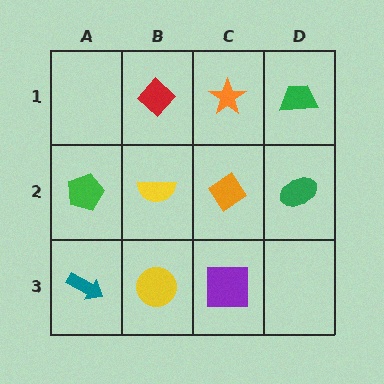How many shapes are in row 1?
3 shapes.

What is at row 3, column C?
A purple square.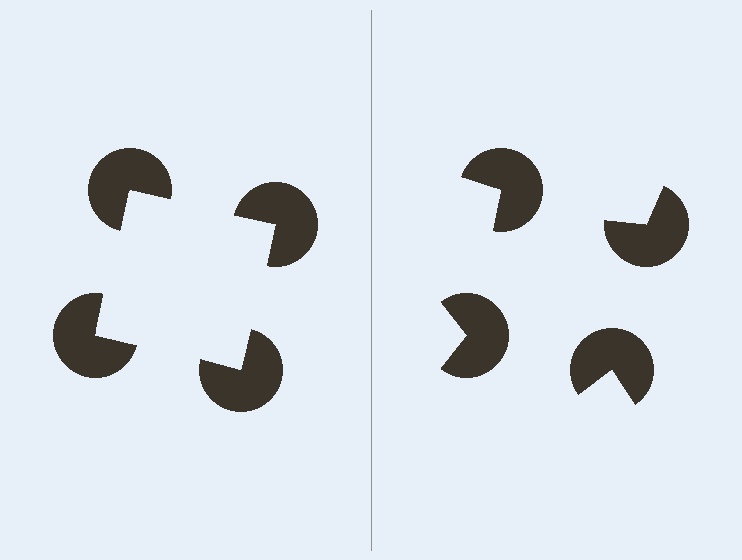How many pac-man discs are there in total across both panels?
8 — 4 on each side.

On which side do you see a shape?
An illusory square appears on the left side. On the right side the wedge cuts are rotated, so no coherent shape forms.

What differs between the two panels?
The pac-man discs are positioned identically on both sides; only the wedge orientations differ. On the left they align to a square; on the right they are misaligned.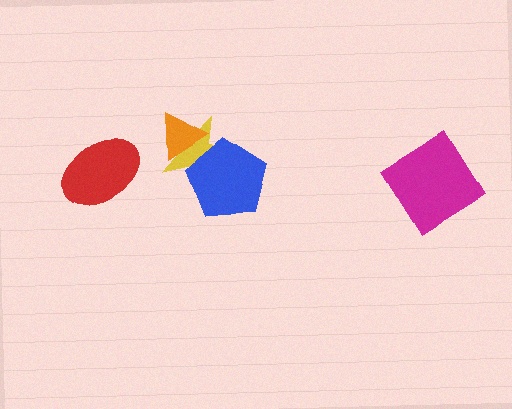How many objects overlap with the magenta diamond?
0 objects overlap with the magenta diamond.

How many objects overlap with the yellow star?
2 objects overlap with the yellow star.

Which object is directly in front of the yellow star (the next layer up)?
The blue pentagon is directly in front of the yellow star.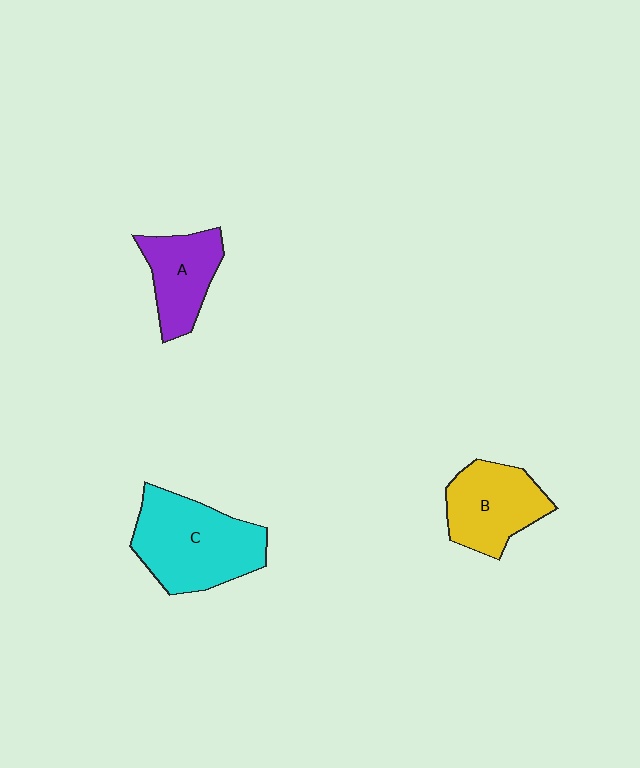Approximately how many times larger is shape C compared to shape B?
Approximately 1.4 times.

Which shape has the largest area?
Shape C (cyan).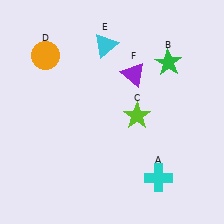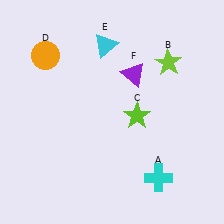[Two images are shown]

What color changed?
The star (B) changed from green in Image 1 to lime in Image 2.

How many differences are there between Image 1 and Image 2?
There is 1 difference between the two images.